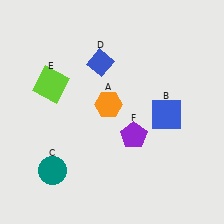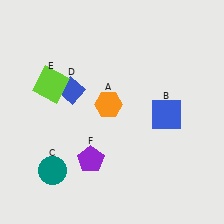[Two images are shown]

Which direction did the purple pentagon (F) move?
The purple pentagon (F) moved left.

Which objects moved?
The objects that moved are: the blue diamond (D), the purple pentagon (F).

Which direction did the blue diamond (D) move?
The blue diamond (D) moved left.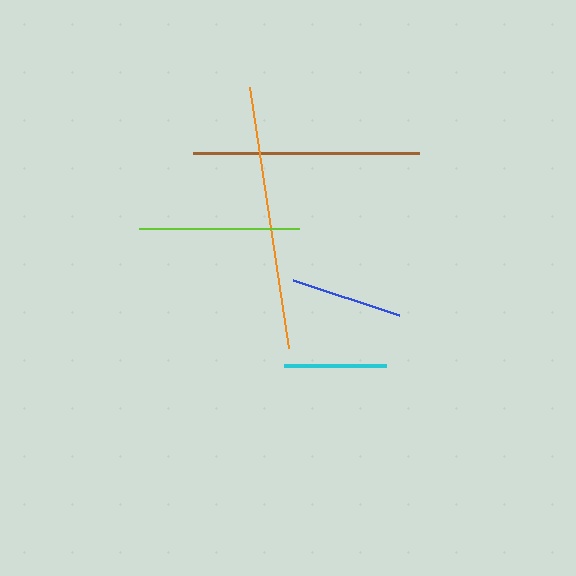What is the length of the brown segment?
The brown segment is approximately 226 pixels long.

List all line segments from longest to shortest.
From longest to shortest: orange, brown, lime, blue, cyan.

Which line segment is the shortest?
The cyan line is the shortest at approximately 101 pixels.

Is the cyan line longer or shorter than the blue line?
The blue line is longer than the cyan line.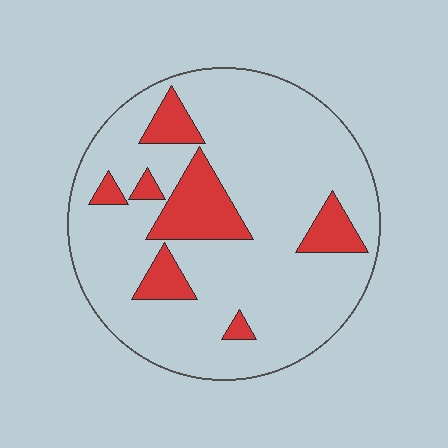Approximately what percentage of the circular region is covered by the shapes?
Approximately 15%.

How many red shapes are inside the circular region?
7.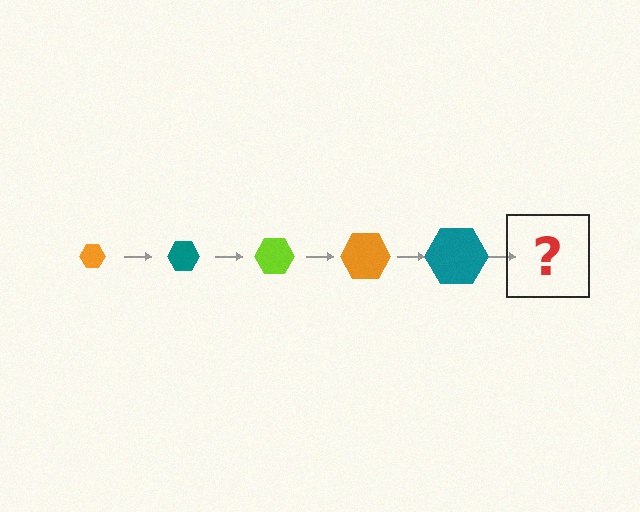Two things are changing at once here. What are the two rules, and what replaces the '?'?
The two rules are that the hexagon grows larger each step and the color cycles through orange, teal, and lime. The '?' should be a lime hexagon, larger than the previous one.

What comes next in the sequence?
The next element should be a lime hexagon, larger than the previous one.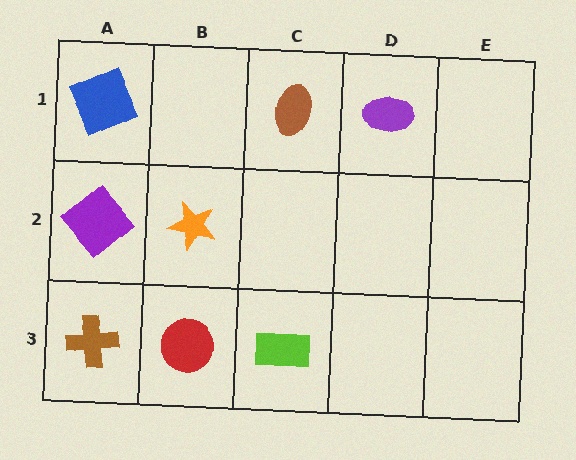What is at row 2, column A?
A purple diamond.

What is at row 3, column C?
A lime rectangle.